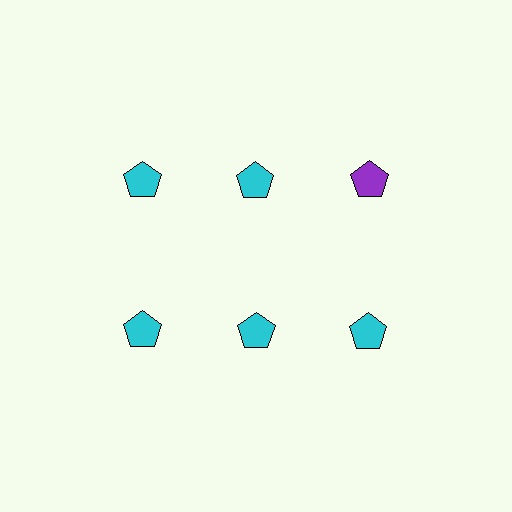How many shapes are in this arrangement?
There are 6 shapes arranged in a grid pattern.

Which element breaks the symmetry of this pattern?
The purple pentagon in the top row, center column breaks the symmetry. All other shapes are cyan pentagons.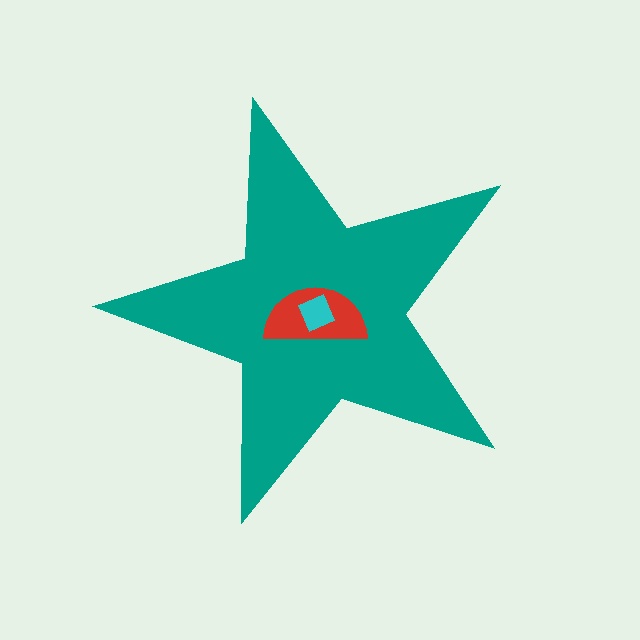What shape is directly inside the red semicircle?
The cyan square.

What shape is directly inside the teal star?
The red semicircle.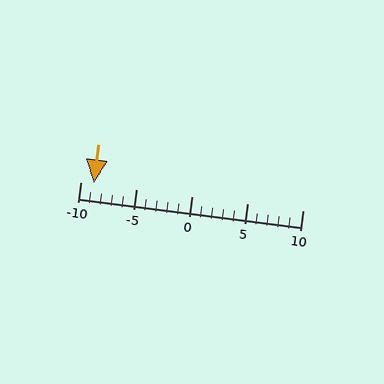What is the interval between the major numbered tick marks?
The major tick marks are spaced 5 units apart.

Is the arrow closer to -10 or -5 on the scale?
The arrow is closer to -10.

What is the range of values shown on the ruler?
The ruler shows values from -10 to 10.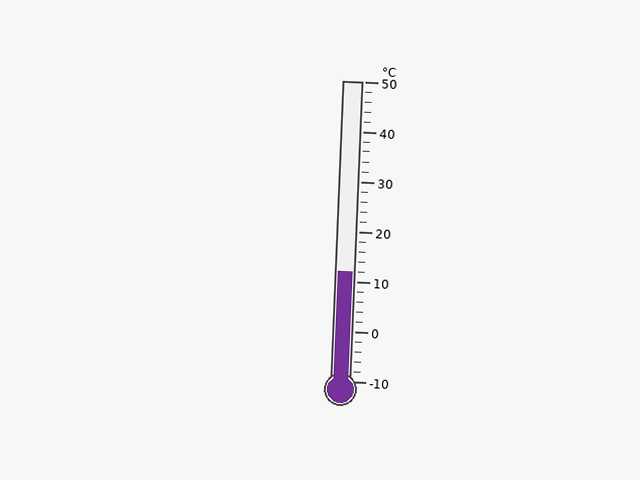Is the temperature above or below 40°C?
The temperature is below 40°C.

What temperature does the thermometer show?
The thermometer shows approximately 12°C.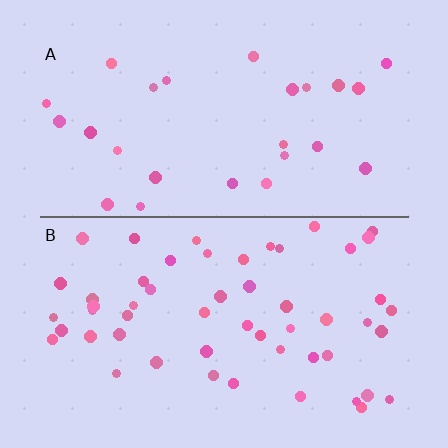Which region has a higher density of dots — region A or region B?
B (the bottom).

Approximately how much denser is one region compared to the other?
Approximately 2.1× — region B over region A.